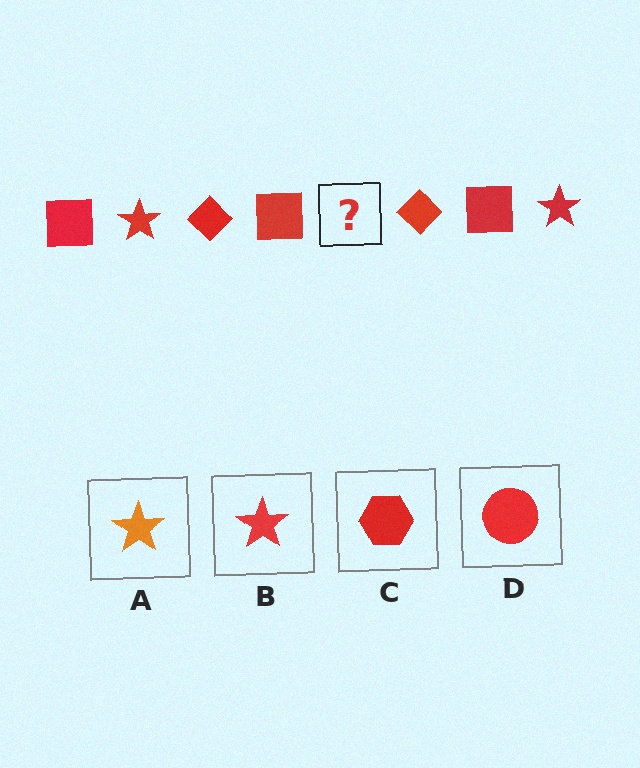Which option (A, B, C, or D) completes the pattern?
B.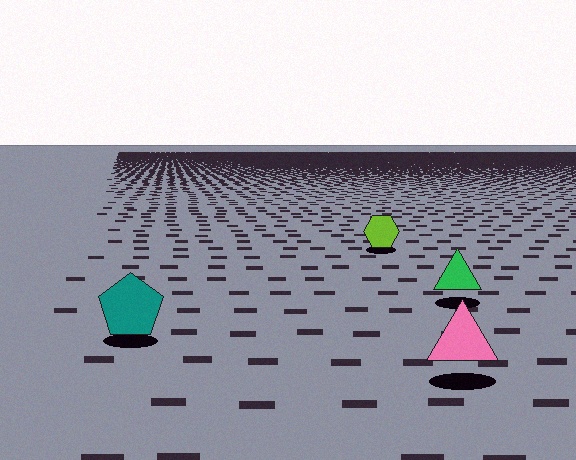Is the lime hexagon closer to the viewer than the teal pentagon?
No. The teal pentagon is closer — you can tell from the texture gradient: the ground texture is coarser near it.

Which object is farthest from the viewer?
The lime hexagon is farthest from the viewer. It appears smaller and the ground texture around it is denser.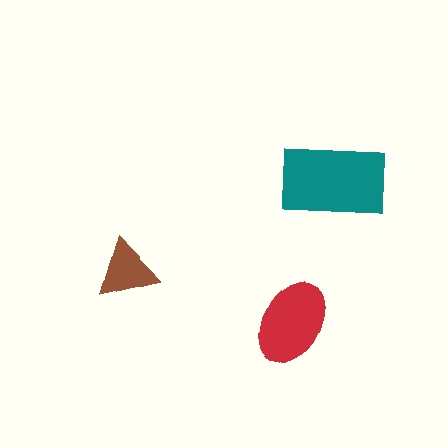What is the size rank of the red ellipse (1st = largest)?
2nd.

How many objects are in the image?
There are 3 objects in the image.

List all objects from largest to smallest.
The teal rectangle, the red ellipse, the brown triangle.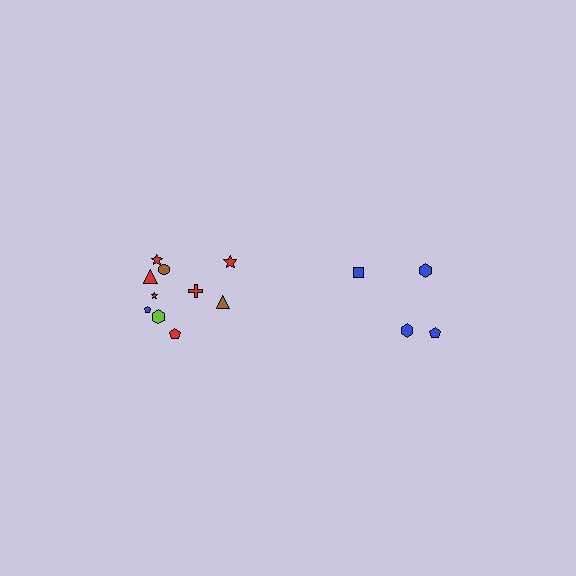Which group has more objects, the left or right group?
The left group.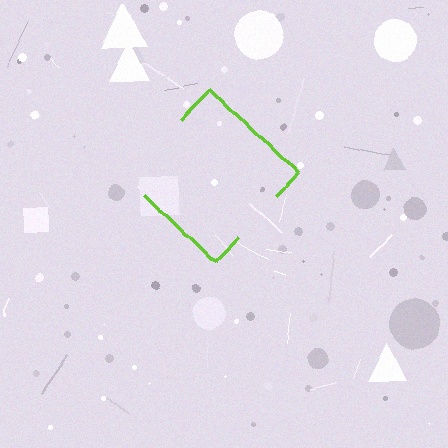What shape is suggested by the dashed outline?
The dashed outline suggests a diamond.